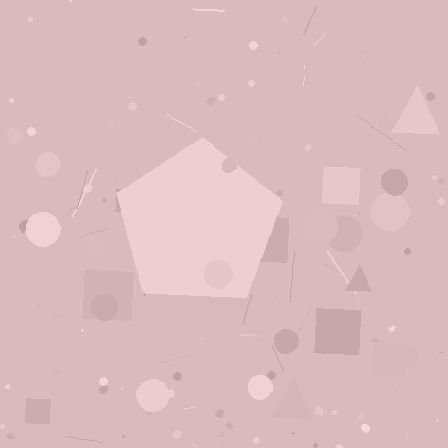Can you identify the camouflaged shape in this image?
The camouflaged shape is a pentagon.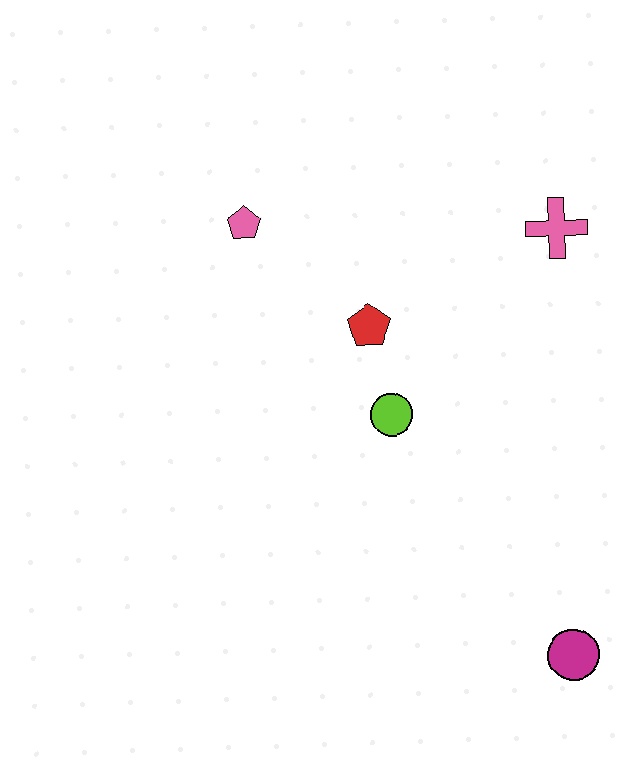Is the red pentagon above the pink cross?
No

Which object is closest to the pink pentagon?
The red pentagon is closest to the pink pentagon.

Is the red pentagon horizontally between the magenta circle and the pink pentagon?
Yes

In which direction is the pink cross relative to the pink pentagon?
The pink cross is to the right of the pink pentagon.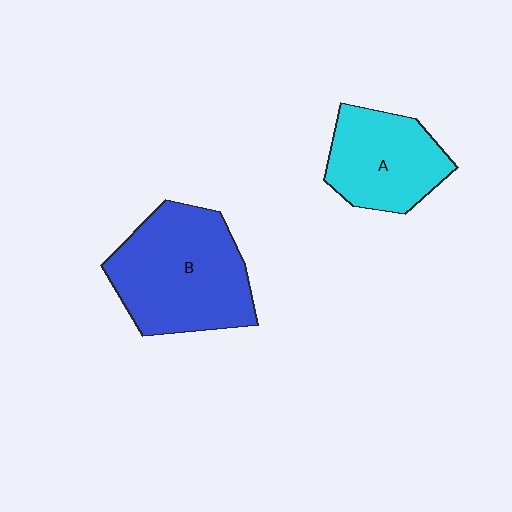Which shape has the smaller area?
Shape A (cyan).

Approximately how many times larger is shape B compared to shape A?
Approximately 1.5 times.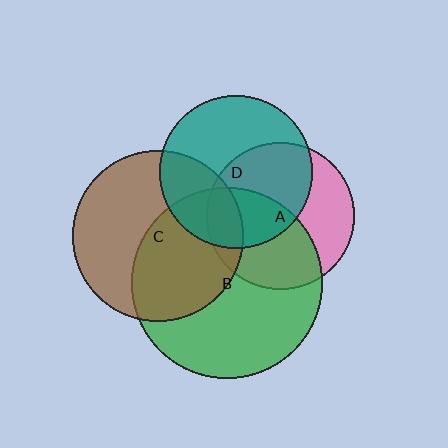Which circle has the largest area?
Circle B (green).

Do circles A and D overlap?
Yes.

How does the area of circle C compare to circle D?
Approximately 1.3 times.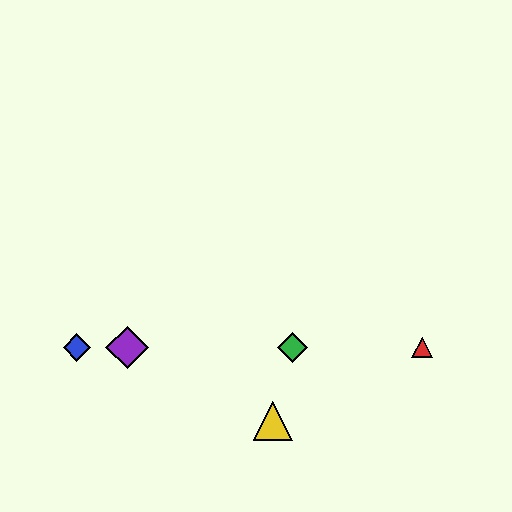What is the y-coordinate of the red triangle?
The red triangle is at y≈347.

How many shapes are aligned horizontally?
4 shapes (the red triangle, the blue diamond, the green diamond, the purple diamond) are aligned horizontally.